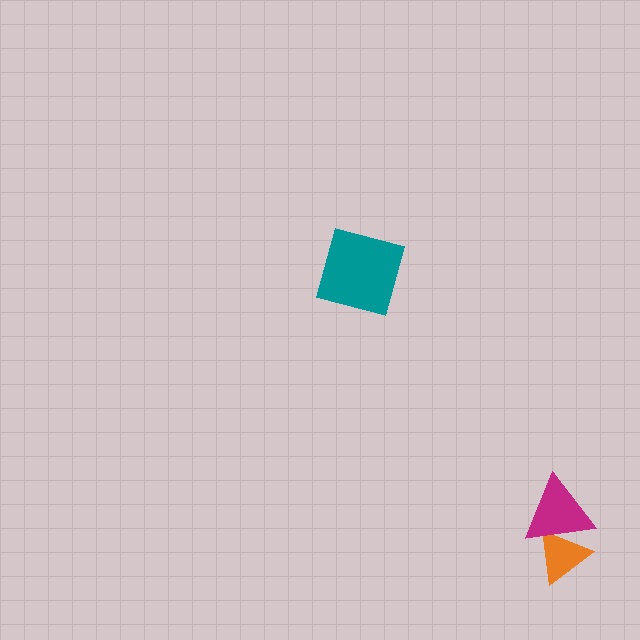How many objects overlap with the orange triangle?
1 object overlaps with the orange triangle.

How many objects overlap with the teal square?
0 objects overlap with the teal square.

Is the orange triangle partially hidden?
Yes, it is partially covered by another shape.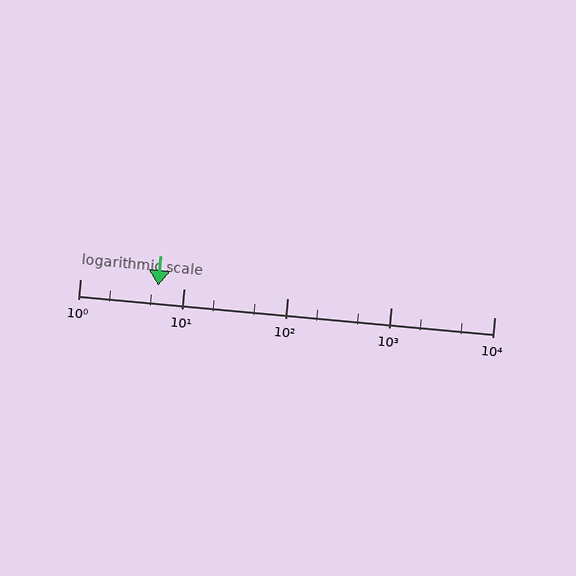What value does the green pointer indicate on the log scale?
The pointer indicates approximately 5.7.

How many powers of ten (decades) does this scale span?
The scale spans 4 decades, from 1 to 10000.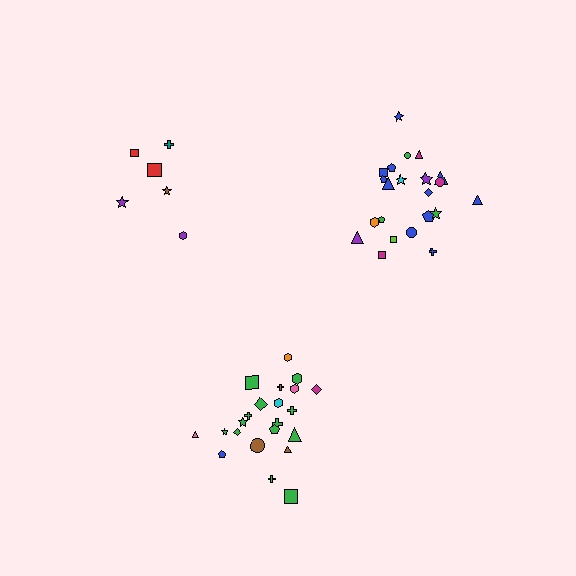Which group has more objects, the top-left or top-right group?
The top-right group.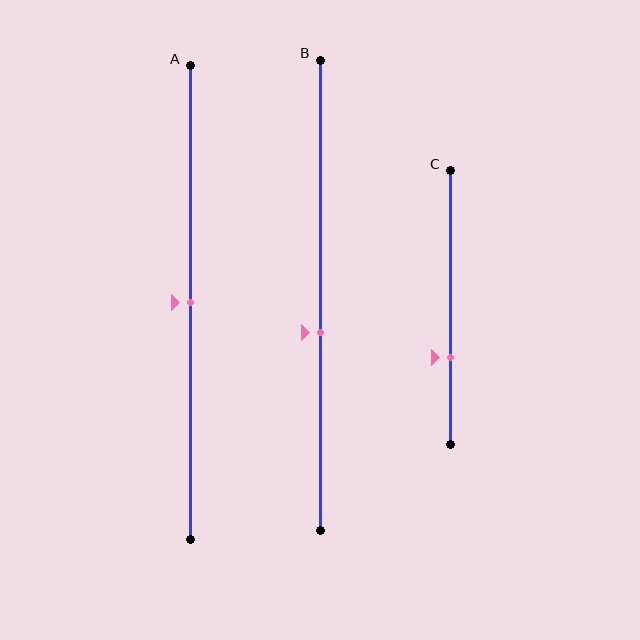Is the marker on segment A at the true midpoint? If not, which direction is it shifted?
Yes, the marker on segment A is at the true midpoint.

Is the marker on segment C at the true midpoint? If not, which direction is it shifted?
No, the marker on segment C is shifted downward by about 18% of the segment length.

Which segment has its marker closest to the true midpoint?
Segment A has its marker closest to the true midpoint.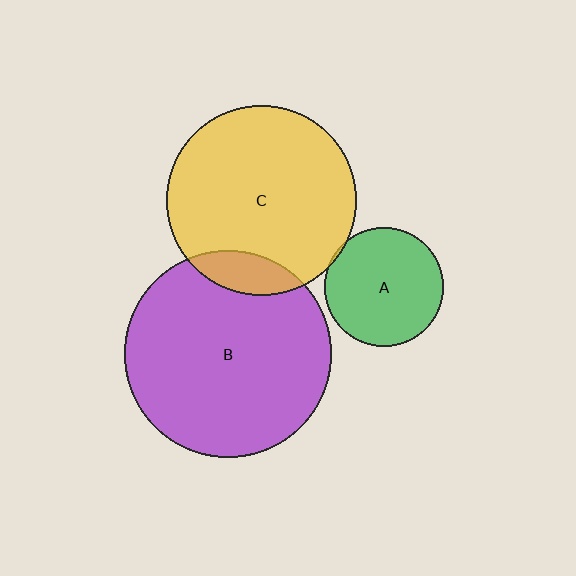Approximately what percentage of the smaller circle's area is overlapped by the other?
Approximately 5%.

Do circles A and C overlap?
Yes.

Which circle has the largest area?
Circle B (purple).